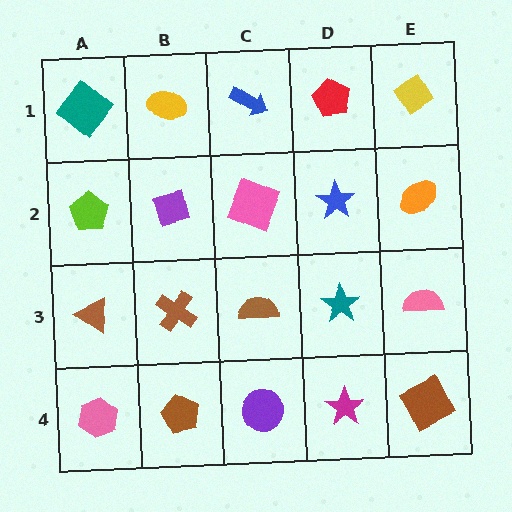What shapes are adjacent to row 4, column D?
A teal star (row 3, column D), a purple circle (row 4, column C), a brown square (row 4, column E).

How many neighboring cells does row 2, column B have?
4.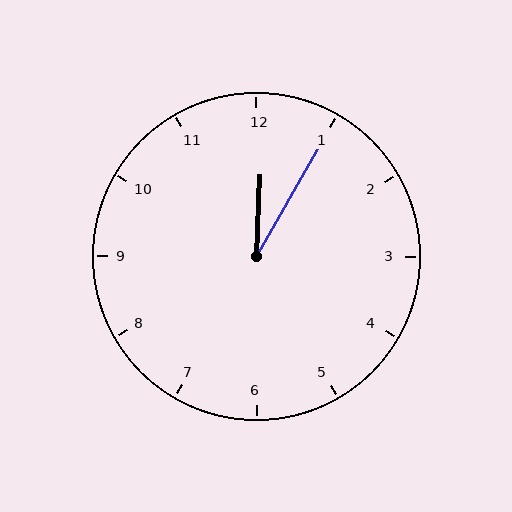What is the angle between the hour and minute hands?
Approximately 28 degrees.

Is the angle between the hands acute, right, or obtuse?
It is acute.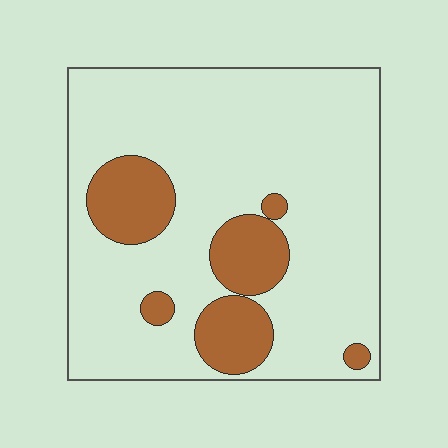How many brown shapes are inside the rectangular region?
6.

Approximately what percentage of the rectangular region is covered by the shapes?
Approximately 20%.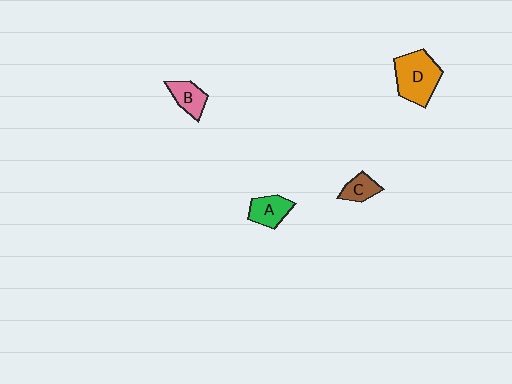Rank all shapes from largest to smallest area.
From largest to smallest: D (orange), A (green), B (pink), C (brown).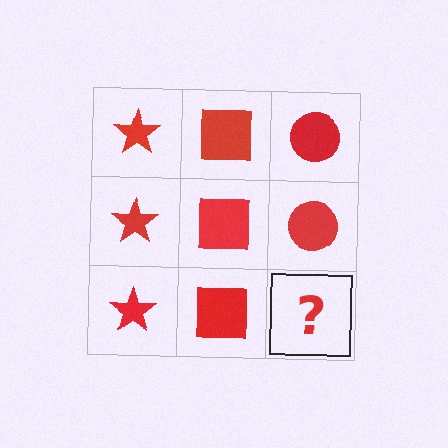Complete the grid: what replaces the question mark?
The question mark should be replaced with a red circle.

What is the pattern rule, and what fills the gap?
The rule is that each column has a consistent shape. The gap should be filled with a red circle.